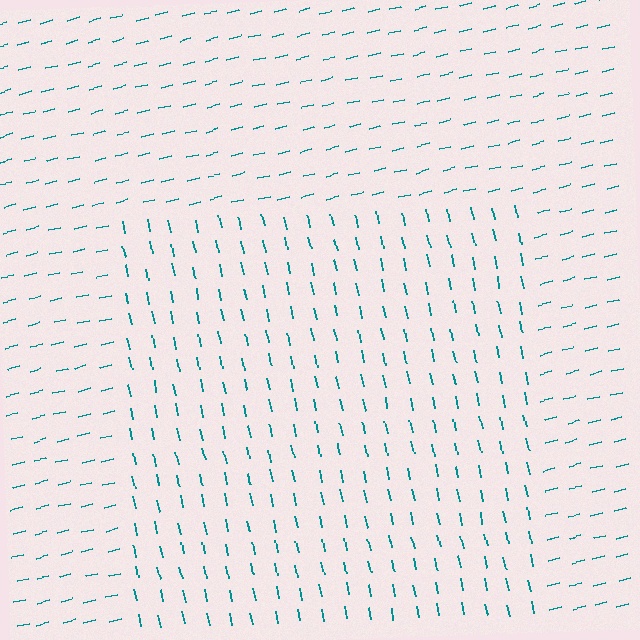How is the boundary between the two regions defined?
The boundary is defined purely by a change in line orientation (approximately 88 degrees difference). All lines are the same color and thickness.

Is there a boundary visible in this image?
Yes, there is a texture boundary formed by a change in line orientation.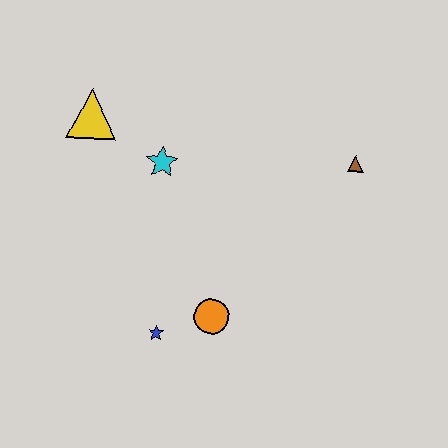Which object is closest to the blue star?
The orange circle is closest to the blue star.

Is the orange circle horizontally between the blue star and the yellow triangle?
No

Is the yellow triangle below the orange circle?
No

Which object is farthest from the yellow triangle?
The brown triangle is farthest from the yellow triangle.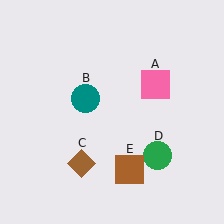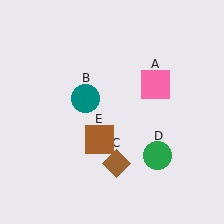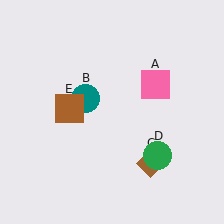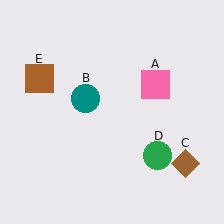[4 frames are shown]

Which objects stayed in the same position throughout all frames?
Pink square (object A) and teal circle (object B) and green circle (object D) remained stationary.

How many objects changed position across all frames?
2 objects changed position: brown diamond (object C), brown square (object E).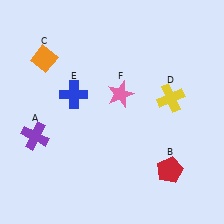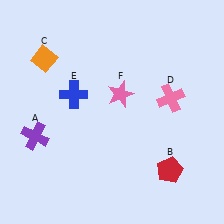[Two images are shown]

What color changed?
The cross (D) changed from yellow in Image 1 to pink in Image 2.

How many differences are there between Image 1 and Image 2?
There is 1 difference between the two images.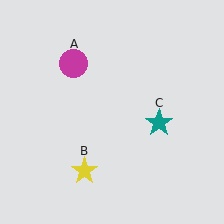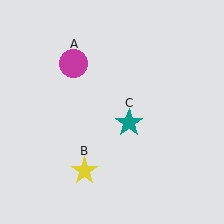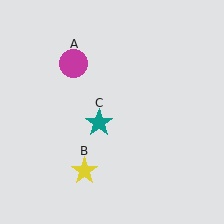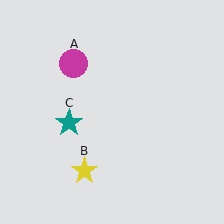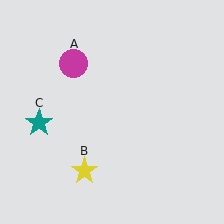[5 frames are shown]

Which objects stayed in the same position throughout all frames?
Magenta circle (object A) and yellow star (object B) remained stationary.